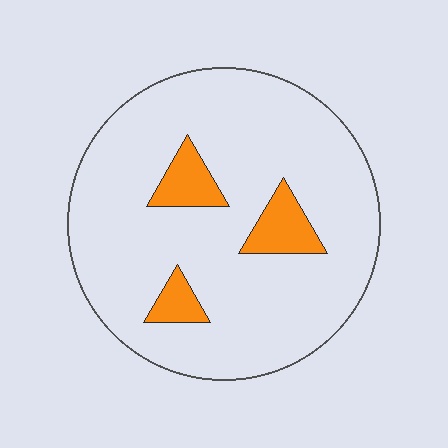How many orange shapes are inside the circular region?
3.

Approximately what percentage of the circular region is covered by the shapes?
Approximately 10%.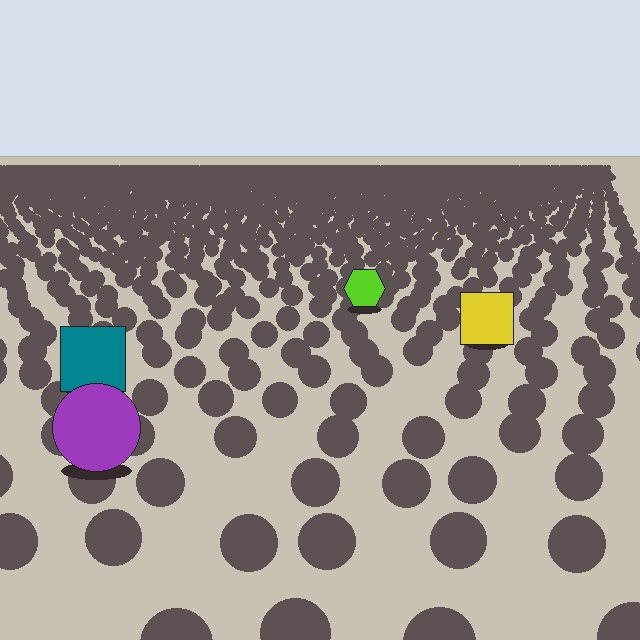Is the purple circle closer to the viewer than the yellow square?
Yes. The purple circle is closer — you can tell from the texture gradient: the ground texture is coarser near it.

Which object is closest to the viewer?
The purple circle is closest. The texture marks near it are larger and more spread out.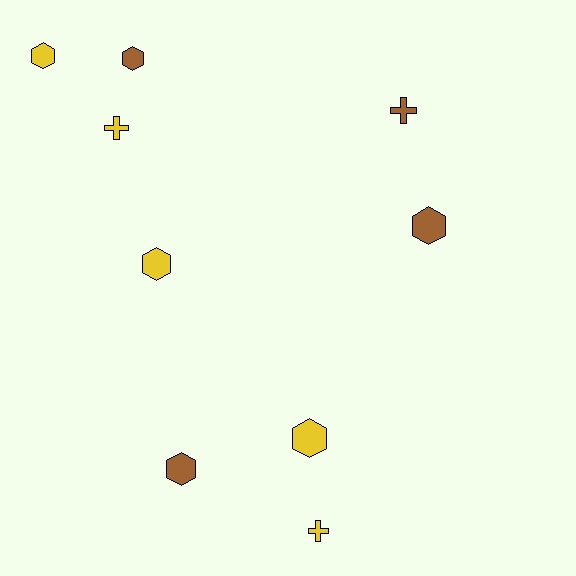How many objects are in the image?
There are 9 objects.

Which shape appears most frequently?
Hexagon, with 6 objects.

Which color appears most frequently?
Yellow, with 5 objects.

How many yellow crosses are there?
There are 2 yellow crosses.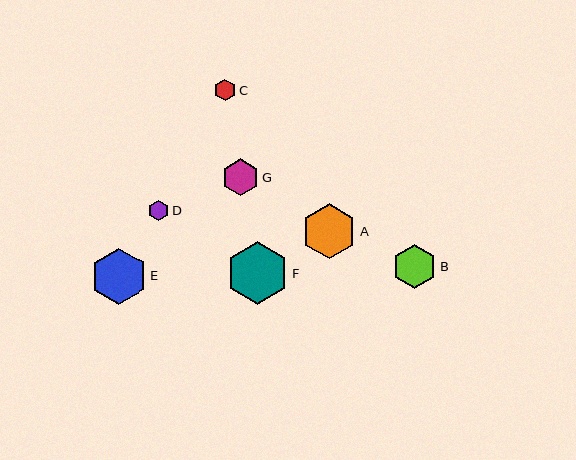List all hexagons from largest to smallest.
From largest to smallest: F, E, A, B, G, C, D.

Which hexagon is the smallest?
Hexagon D is the smallest with a size of approximately 20 pixels.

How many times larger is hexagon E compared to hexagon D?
Hexagon E is approximately 2.8 times the size of hexagon D.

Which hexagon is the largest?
Hexagon F is the largest with a size of approximately 63 pixels.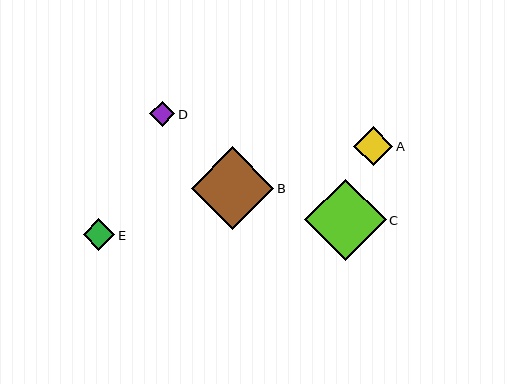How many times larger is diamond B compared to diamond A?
Diamond B is approximately 2.1 times the size of diamond A.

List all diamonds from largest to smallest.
From largest to smallest: B, C, A, E, D.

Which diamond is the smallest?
Diamond D is the smallest with a size of approximately 25 pixels.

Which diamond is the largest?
Diamond B is the largest with a size of approximately 83 pixels.